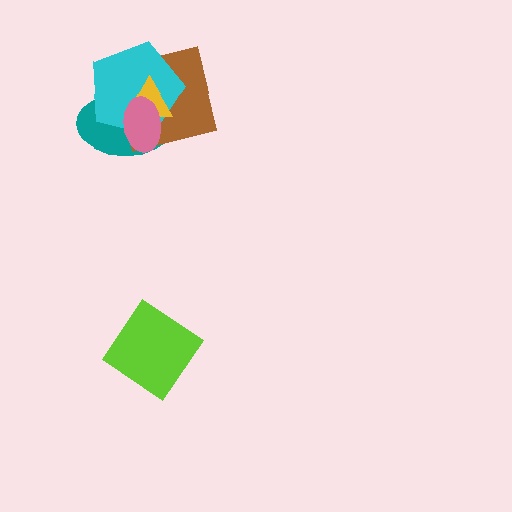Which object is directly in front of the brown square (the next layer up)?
The cyan pentagon is directly in front of the brown square.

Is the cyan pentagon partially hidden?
Yes, it is partially covered by another shape.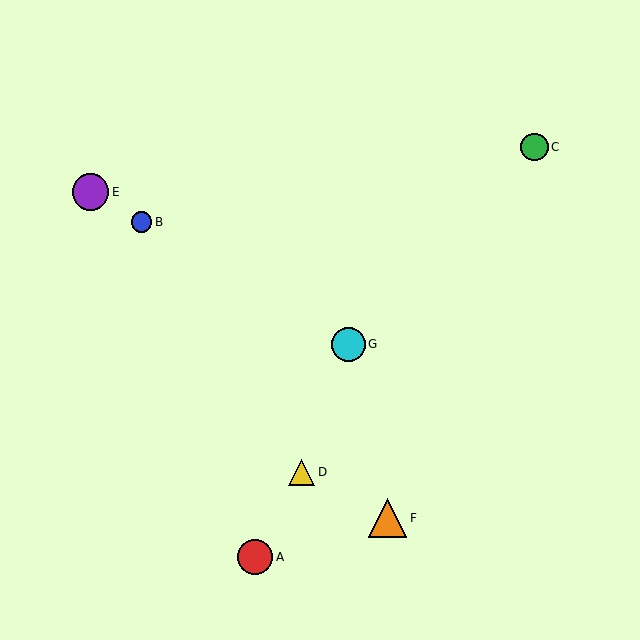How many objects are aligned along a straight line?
3 objects (B, E, G) are aligned along a straight line.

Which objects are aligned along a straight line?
Objects B, E, G are aligned along a straight line.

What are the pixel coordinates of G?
Object G is at (348, 344).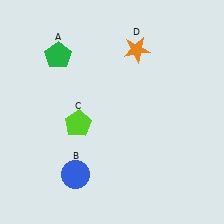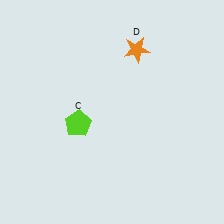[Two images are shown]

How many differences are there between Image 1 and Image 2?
There are 2 differences between the two images.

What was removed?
The green pentagon (A), the blue circle (B) were removed in Image 2.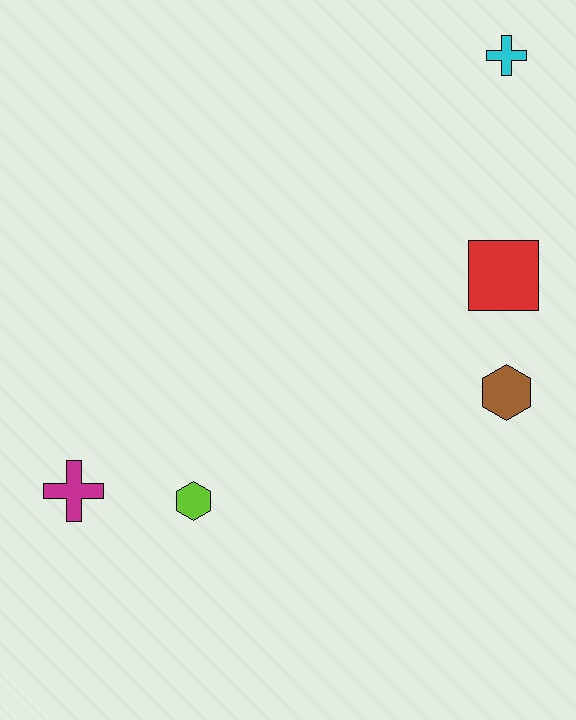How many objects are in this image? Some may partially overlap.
There are 5 objects.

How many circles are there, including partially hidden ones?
There are no circles.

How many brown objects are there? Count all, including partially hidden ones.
There is 1 brown object.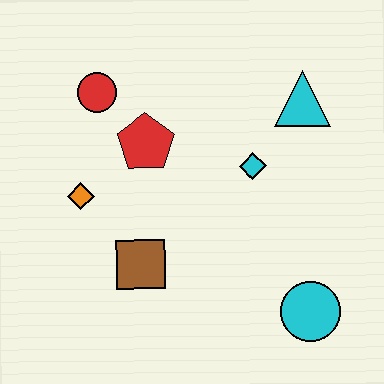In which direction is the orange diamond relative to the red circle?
The orange diamond is below the red circle.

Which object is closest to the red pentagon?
The red circle is closest to the red pentagon.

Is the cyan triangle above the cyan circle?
Yes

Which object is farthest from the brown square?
The cyan triangle is farthest from the brown square.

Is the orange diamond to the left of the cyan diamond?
Yes